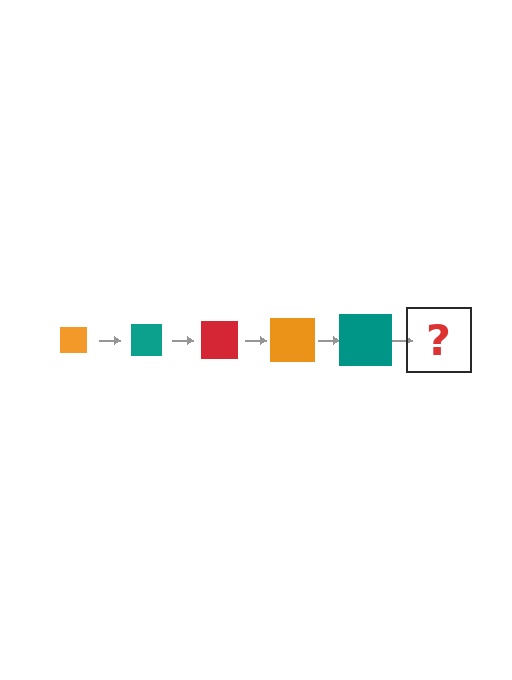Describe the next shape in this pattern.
It should be a red square, larger than the previous one.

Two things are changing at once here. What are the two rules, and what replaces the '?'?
The two rules are that the square grows larger each step and the color cycles through orange, teal, and red. The '?' should be a red square, larger than the previous one.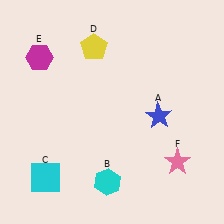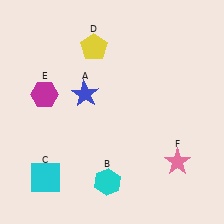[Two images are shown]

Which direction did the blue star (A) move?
The blue star (A) moved left.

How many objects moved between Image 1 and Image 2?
2 objects moved between the two images.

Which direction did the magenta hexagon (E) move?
The magenta hexagon (E) moved down.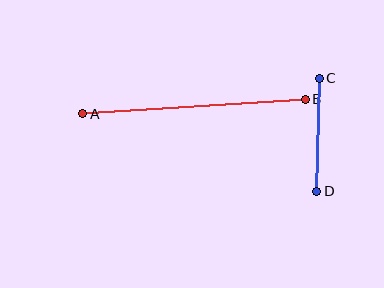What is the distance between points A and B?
The distance is approximately 223 pixels.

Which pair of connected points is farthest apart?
Points A and B are farthest apart.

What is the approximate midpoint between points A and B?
The midpoint is at approximately (194, 107) pixels.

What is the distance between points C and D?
The distance is approximately 113 pixels.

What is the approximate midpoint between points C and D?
The midpoint is at approximately (318, 135) pixels.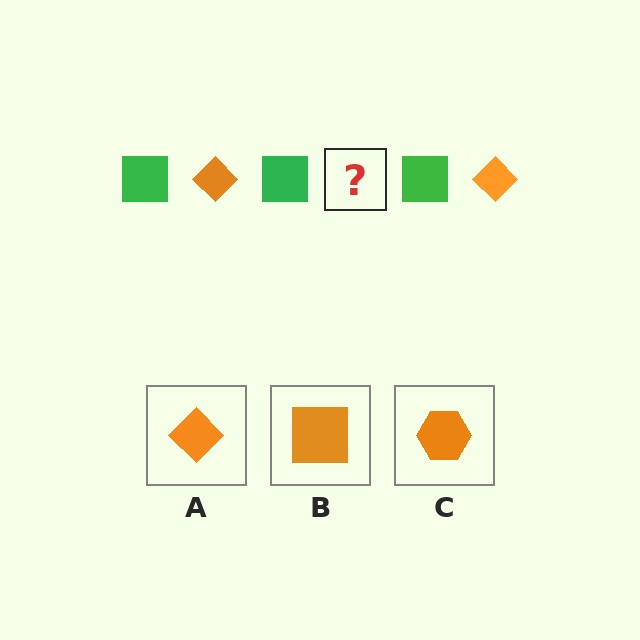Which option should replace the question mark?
Option A.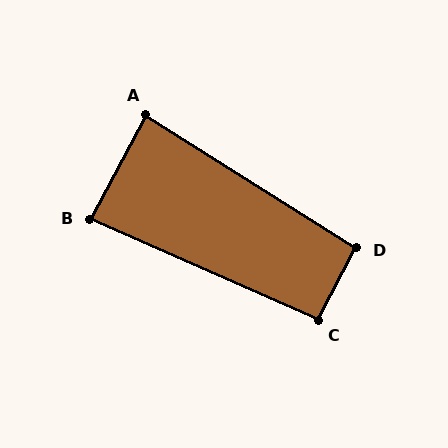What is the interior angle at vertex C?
Approximately 94 degrees (approximately right).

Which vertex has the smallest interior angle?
B, at approximately 86 degrees.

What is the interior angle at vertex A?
Approximately 86 degrees (approximately right).